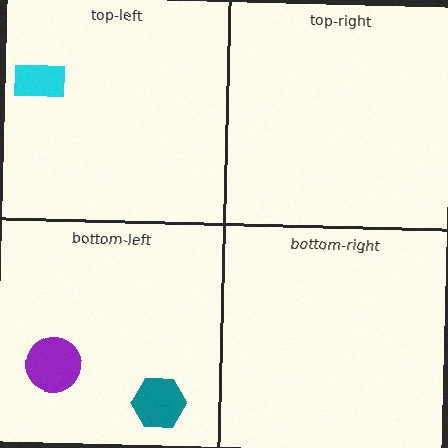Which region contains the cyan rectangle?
The top-left region.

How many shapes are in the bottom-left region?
2.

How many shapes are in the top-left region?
1.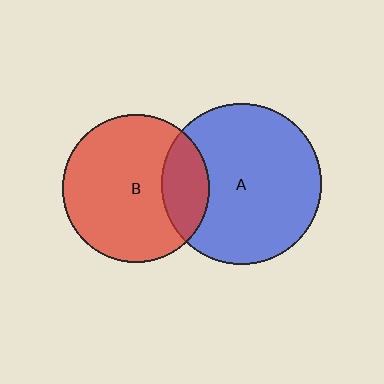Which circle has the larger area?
Circle A (blue).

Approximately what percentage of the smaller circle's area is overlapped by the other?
Approximately 20%.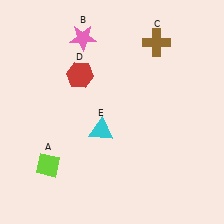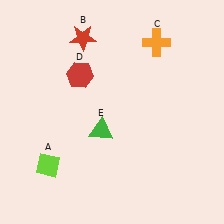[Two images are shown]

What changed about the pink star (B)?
In Image 1, B is pink. In Image 2, it changed to red.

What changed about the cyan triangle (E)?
In Image 1, E is cyan. In Image 2, it changed to green.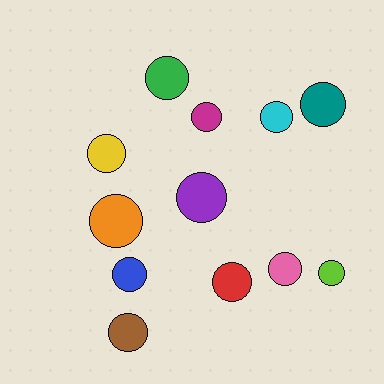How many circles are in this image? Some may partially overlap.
There are 12 circles.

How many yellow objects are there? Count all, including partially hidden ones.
There is 1 yellow object.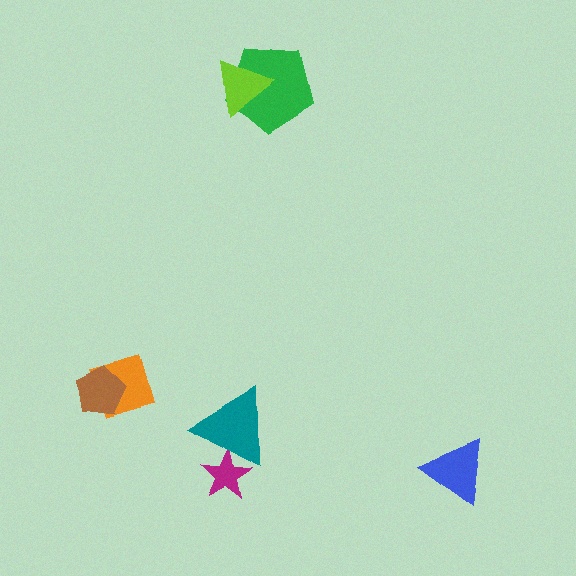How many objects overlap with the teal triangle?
1 object overlaps with the teal triangle.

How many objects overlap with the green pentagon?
1 object overlaps with the green pentagon.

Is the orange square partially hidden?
Yes, it is partially covered by another shape.